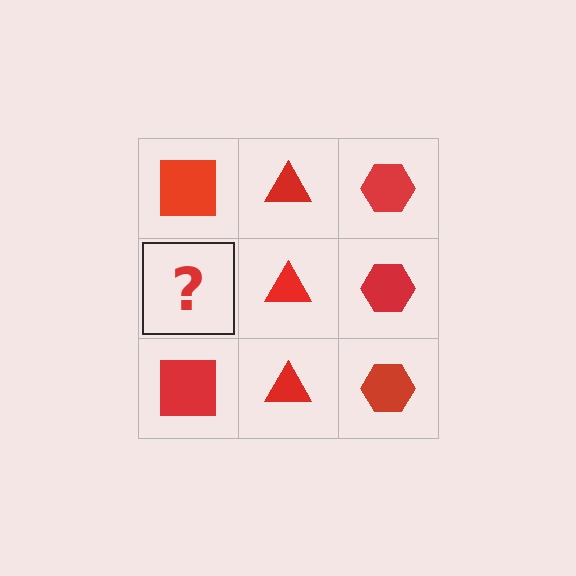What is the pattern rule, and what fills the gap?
The rule is that each column has a consistent shape. The gap should be filled with a red square.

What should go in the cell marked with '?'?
The missing cell should contain a red square.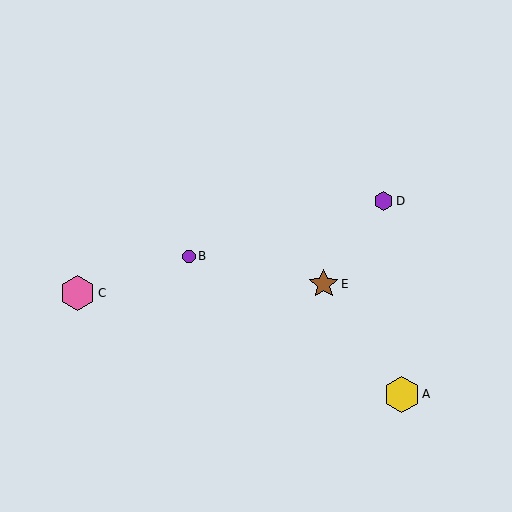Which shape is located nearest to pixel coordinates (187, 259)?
The purple circle (labeled B) at (189, 256) is nearest to that location.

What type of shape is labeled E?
Shape E is a brown star.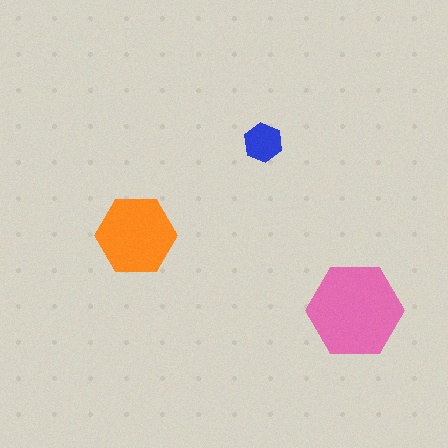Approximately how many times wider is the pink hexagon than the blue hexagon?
About 2.5 times wider.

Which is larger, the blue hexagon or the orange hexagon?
The orange one.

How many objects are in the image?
There are 3 objects in the image.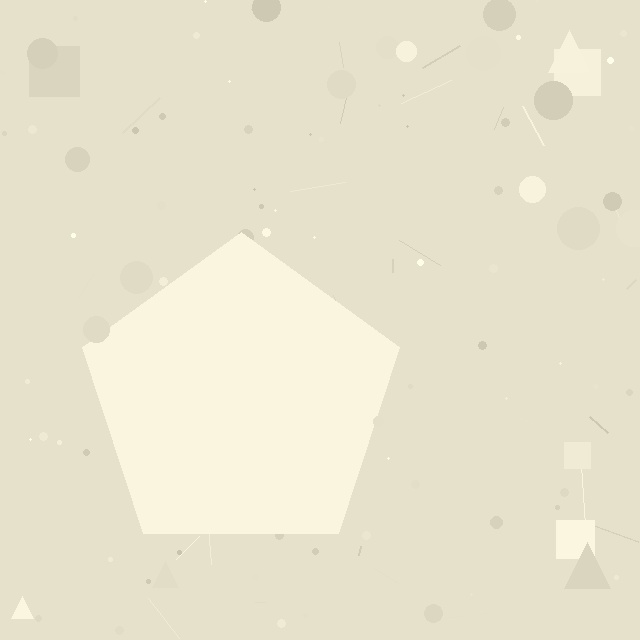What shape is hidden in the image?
A pentagon is hidden in the image.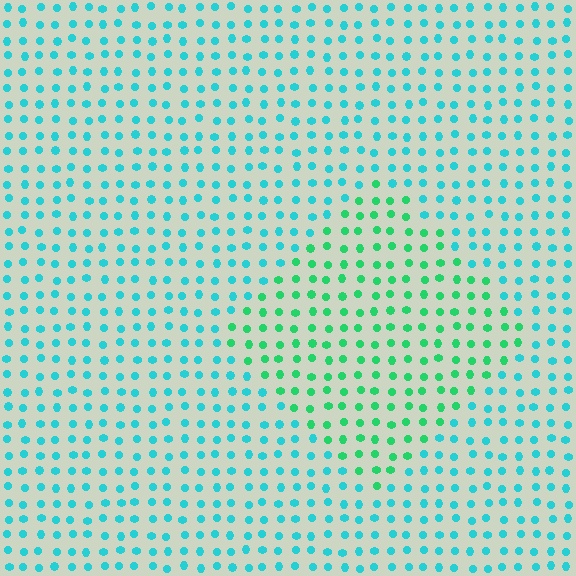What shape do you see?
I see a diamond.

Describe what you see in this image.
The image is filled with small cyan elements in a uniform arrangement. A diamond-shaped region is visible where the elements are tinted to a slightly different hue, forming a subtle color boundary.